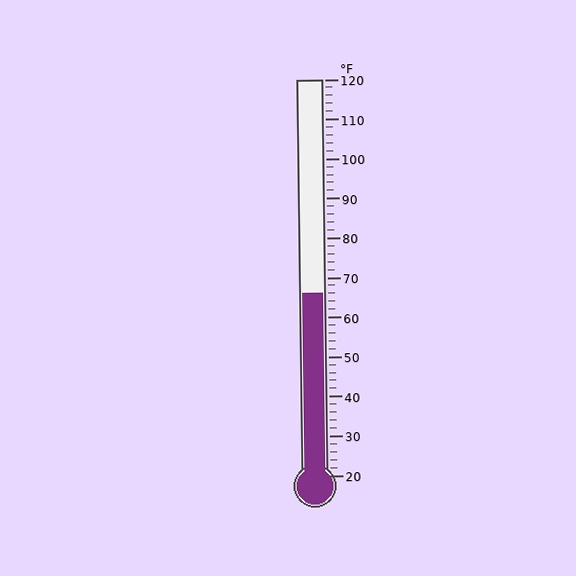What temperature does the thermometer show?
The thermometer shows approximately 66°F.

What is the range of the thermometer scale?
The thermometer scale ranges from 20°F to 120°F.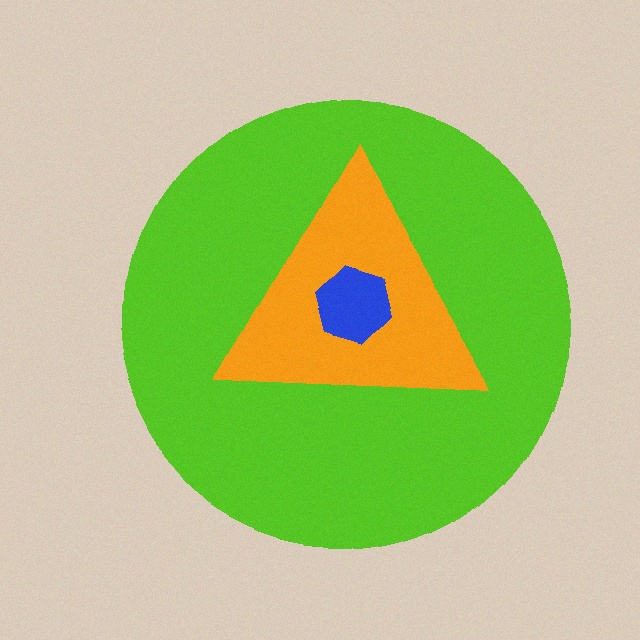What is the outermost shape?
The lime circle.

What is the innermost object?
The blue hexagon.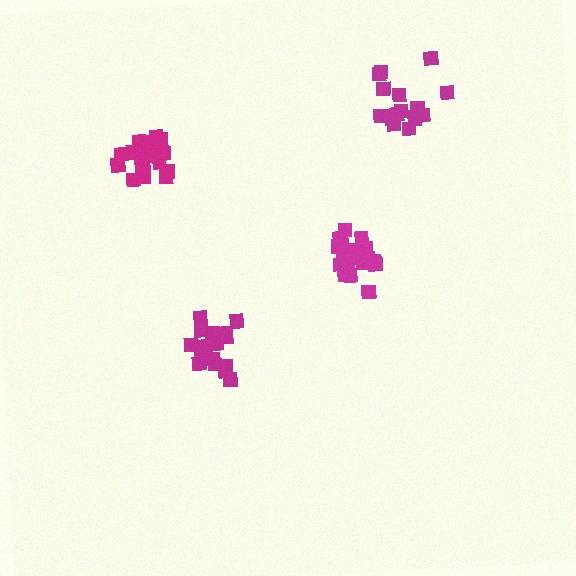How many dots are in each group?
Group 1: 21 dots, Group 2: 21 dots, Group 3: 17 dots, Group 4: 18 dots (77 total).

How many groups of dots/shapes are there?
There are 4 groups.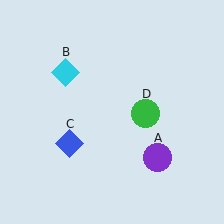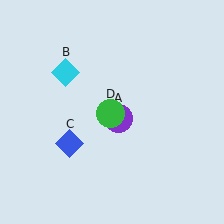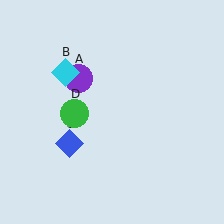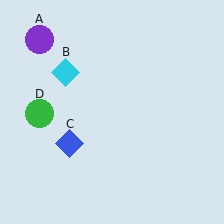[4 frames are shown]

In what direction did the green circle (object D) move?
The green circle (object D) moved left.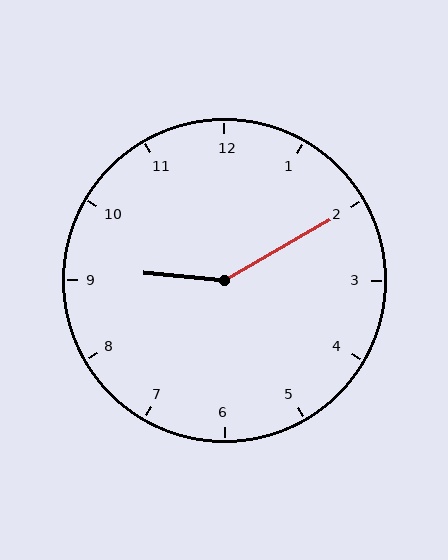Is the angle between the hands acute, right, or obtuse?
It is obtuse.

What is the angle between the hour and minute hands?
Approximately 145 degrees.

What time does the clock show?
9:10.